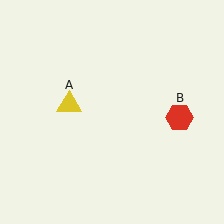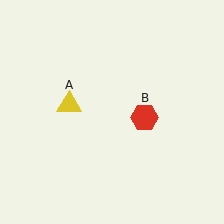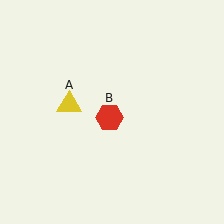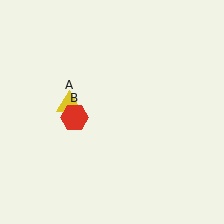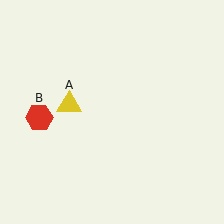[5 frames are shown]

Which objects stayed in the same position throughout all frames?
Yellow triangle (object A) remained stationary.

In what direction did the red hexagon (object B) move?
The red hexagon (object B) moved left.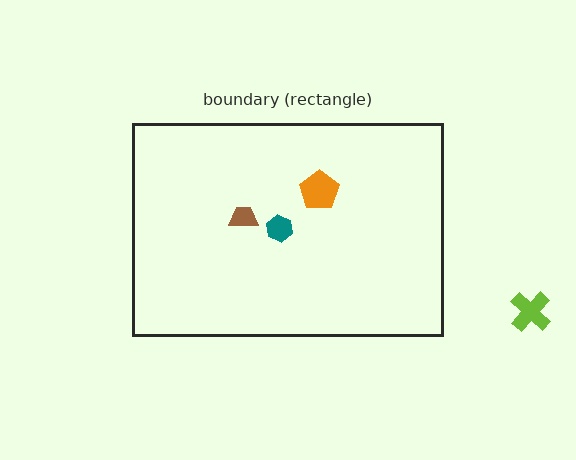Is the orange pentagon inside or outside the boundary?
Inside.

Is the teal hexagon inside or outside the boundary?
Inside.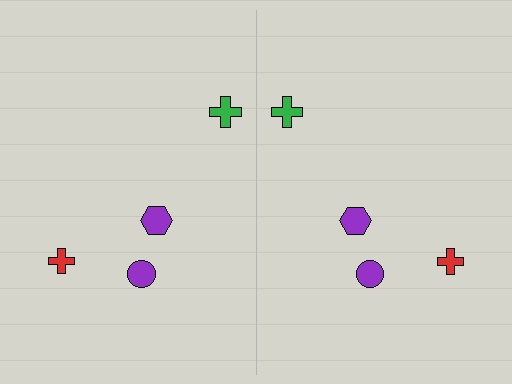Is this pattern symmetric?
Yes, this pattern has bilateral (reflection) symmetry.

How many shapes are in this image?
There are 8 shapes in this image.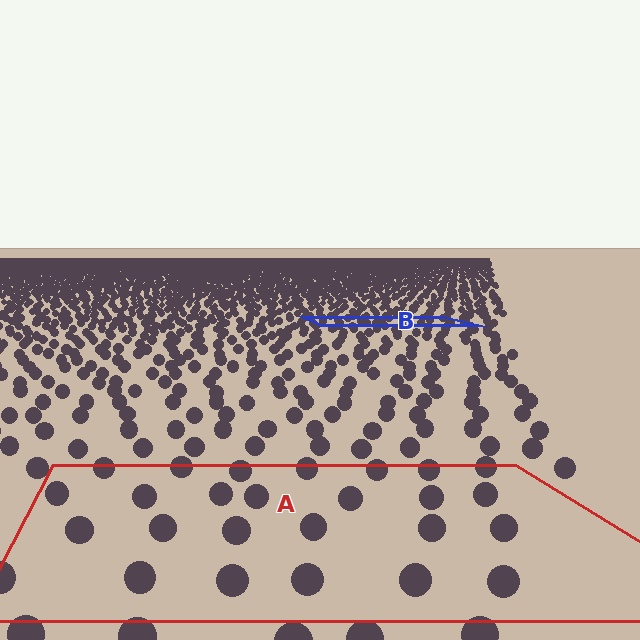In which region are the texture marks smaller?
The texture marks are smaller in region B, because it is farther away.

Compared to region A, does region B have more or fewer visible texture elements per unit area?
Region B has more texture elements per unit area — they are packed more densely because it is farther away.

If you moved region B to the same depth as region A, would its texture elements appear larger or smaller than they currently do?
They would appear larger. At a closer depth, the same texture elements are projected at a bigger on-screen size.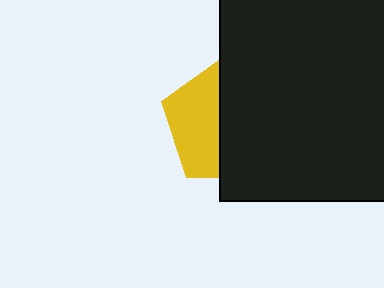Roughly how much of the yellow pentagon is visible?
A small part of it is visible (roughly 43%).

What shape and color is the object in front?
The object in front is a black rectangle.